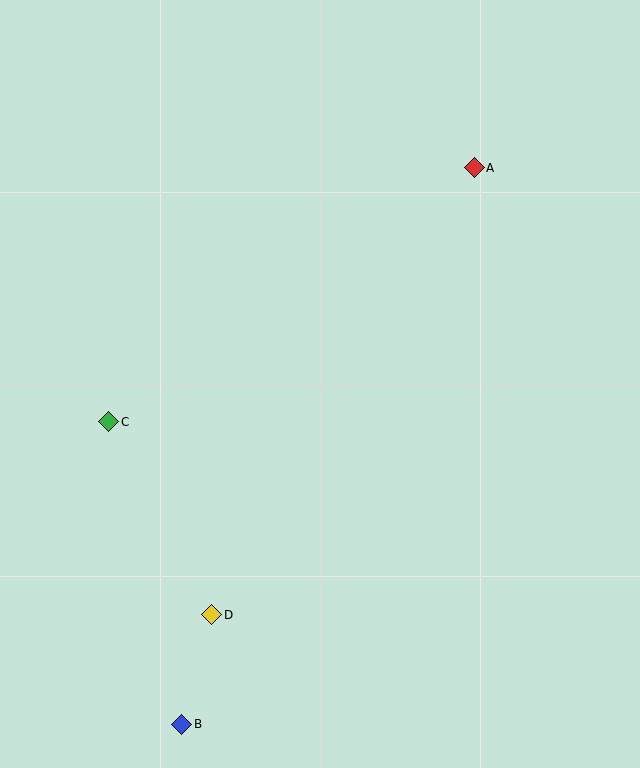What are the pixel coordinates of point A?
Point A is at (474, 168).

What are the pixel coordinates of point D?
Point D is at (212, 615).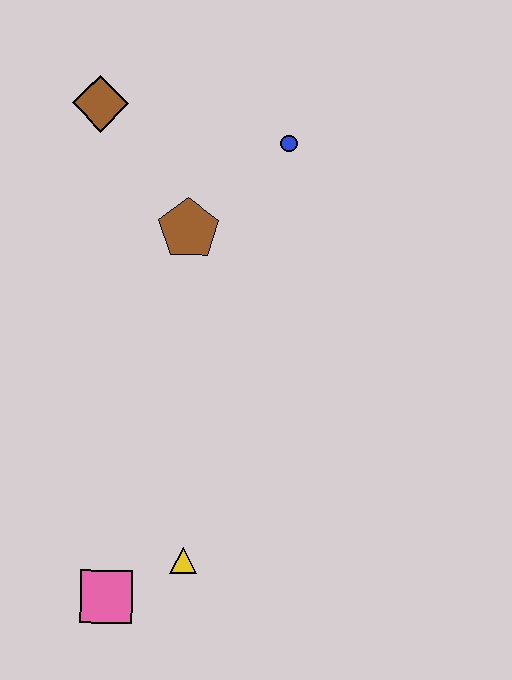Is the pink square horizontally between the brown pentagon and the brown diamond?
Yes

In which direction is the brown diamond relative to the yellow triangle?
The brown diamond is above the yellow triangle.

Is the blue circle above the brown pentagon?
Yes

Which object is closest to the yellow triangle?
The pink square is closest to the yellow triangle.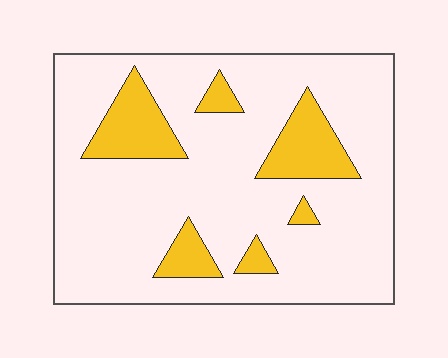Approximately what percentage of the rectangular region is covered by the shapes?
Approximately 20%.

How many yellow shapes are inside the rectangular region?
6.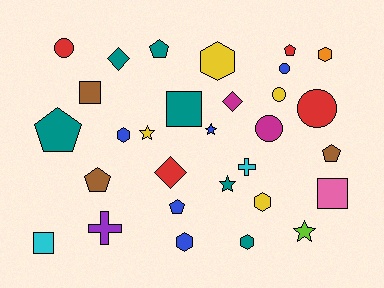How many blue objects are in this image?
There are 5 blue objects.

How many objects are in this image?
There are 30 objects.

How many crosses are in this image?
There are 2 crosses.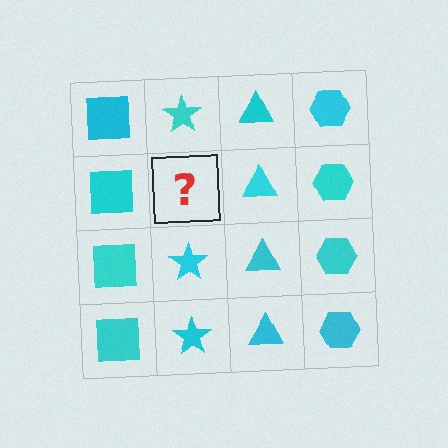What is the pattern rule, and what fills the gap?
The rule is that each column has a consistent shape. The gap should be filled with a cyan star.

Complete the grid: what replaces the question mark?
The question mark should be replaced with a cyan star.